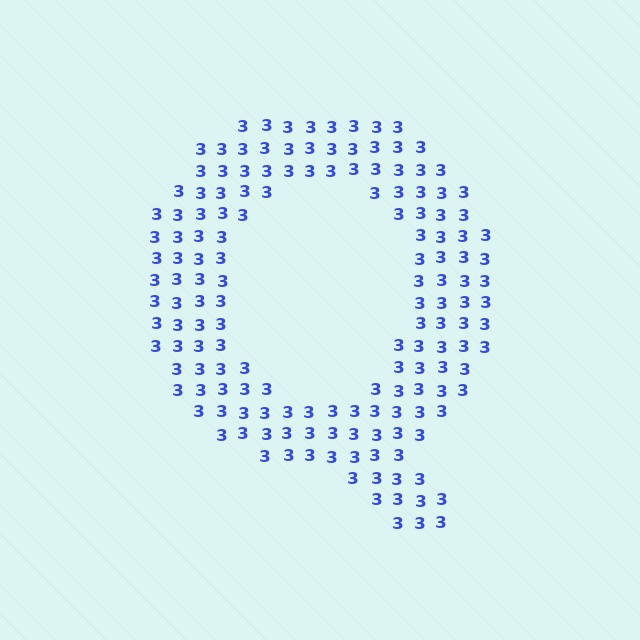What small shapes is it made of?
It is made of small digit 3's.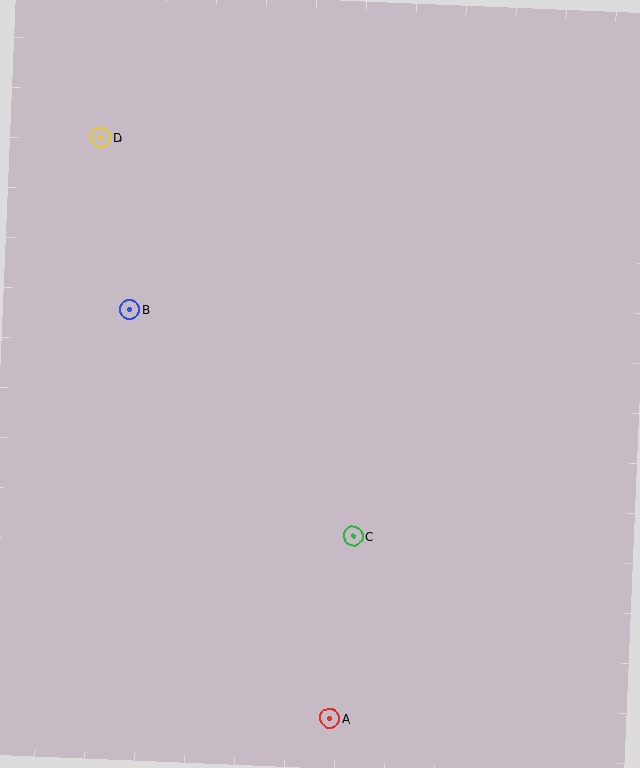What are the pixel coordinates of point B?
Point B is at (130, 309).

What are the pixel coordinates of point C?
Point C is at (353, 536).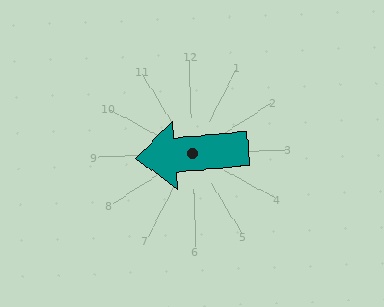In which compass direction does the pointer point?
West.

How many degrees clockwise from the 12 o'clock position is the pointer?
Approximately 267 degrees.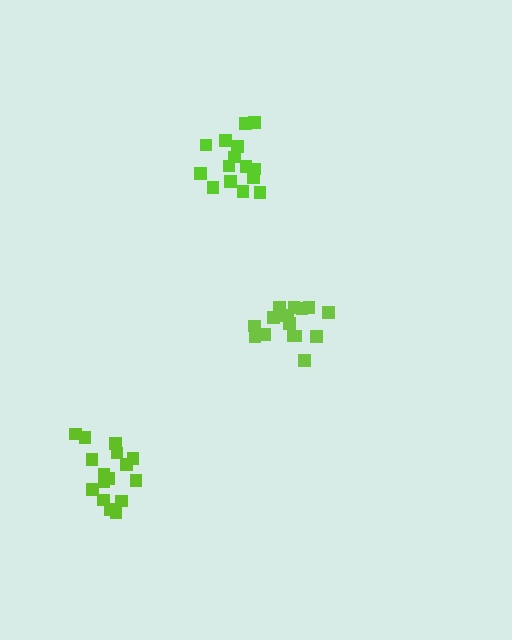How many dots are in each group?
Group 1: 16 dots, Group 2: 16 dots, Group 3: 15 dots (47 total).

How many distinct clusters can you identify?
There are 3 distinct clusters.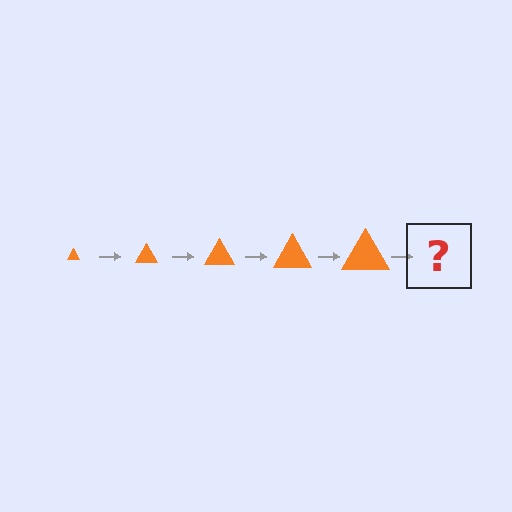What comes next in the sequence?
The next element should be an orange triangle, larger than the previous one.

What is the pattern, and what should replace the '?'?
The pattern is that the triangle gets progressively larger each step. The '?' should be an orange triangle, larger than the previous one.